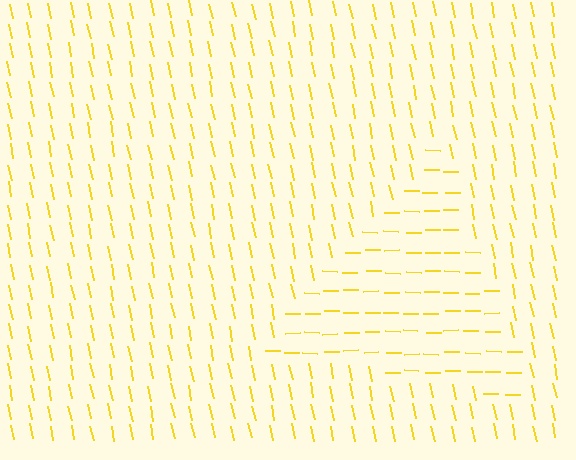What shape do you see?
I see a triangle.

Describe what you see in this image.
The image is filled with small yellow line segments. A triangle region in the image has lines oriented differently from the surrounding lines, creating a visible texture boundary.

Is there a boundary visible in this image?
Yes, there is a texture boundary formed by a change in line orientation.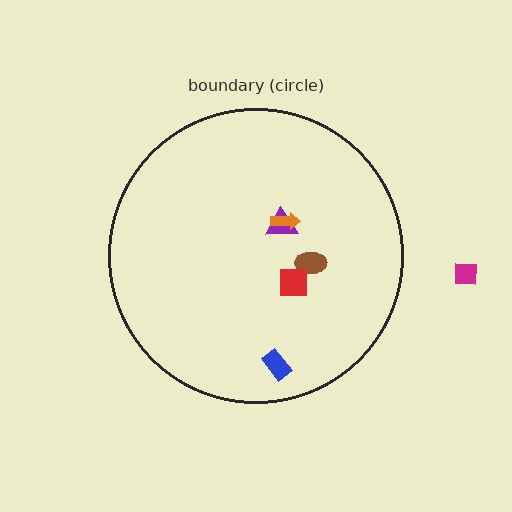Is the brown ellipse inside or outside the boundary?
Inside.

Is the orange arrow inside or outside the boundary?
Inside.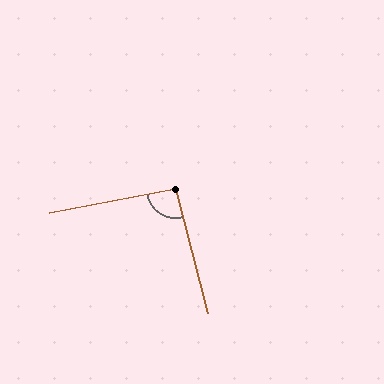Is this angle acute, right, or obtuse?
It is approximately a right angle.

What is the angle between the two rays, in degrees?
Approximately 94 degrees.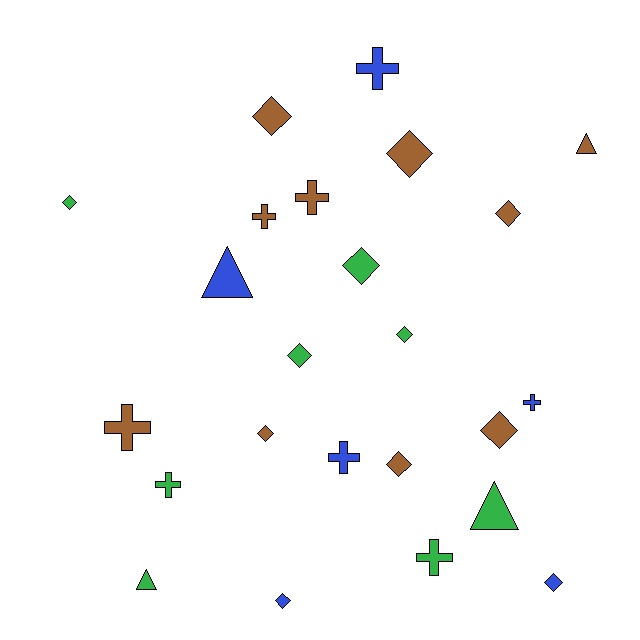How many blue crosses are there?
There are 3 blue crosses.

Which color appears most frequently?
Brown, with 10 objects.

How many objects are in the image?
There are 24 objects.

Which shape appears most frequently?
Diamond, with 12 objects.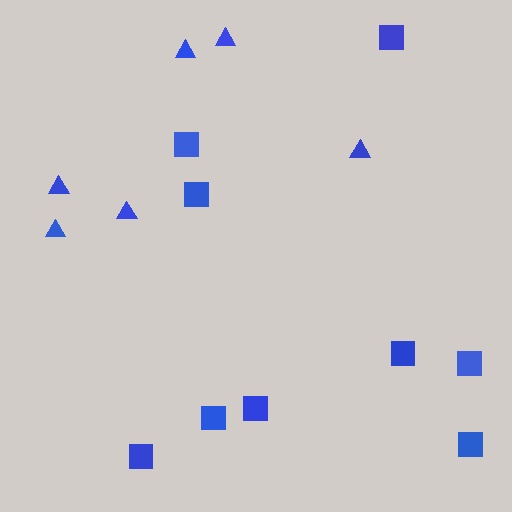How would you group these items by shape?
There are 2 groups: one group of triangles (6) and one group of squares (9).